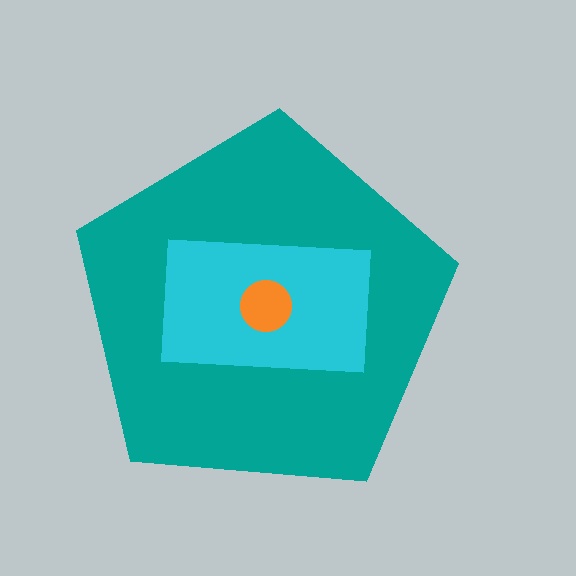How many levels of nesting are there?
3.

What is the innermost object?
The orange circle.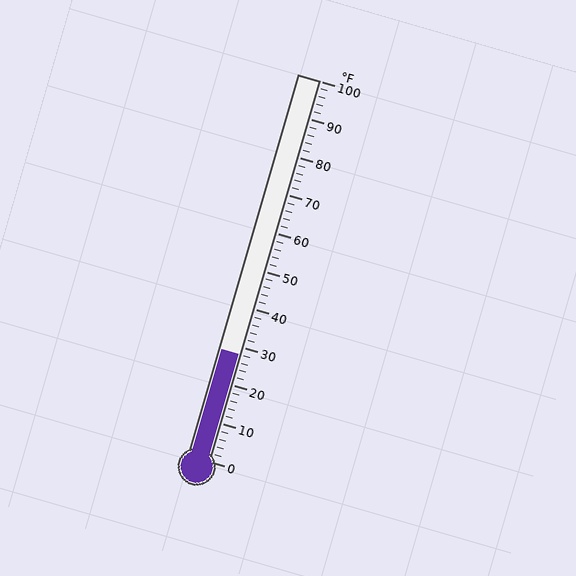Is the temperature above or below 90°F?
The temperature is below 90°F.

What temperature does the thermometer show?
The thermometer shows approximately 28°F.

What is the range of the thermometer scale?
The thermometer scale ranges from 0°F to 100°F.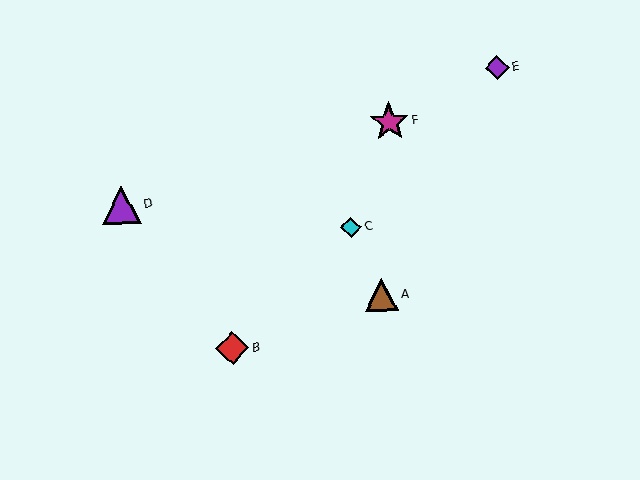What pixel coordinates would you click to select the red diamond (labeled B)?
Click at (232, 348) to select the red diamond B.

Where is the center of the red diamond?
The center of the red diamond is at (232, 348).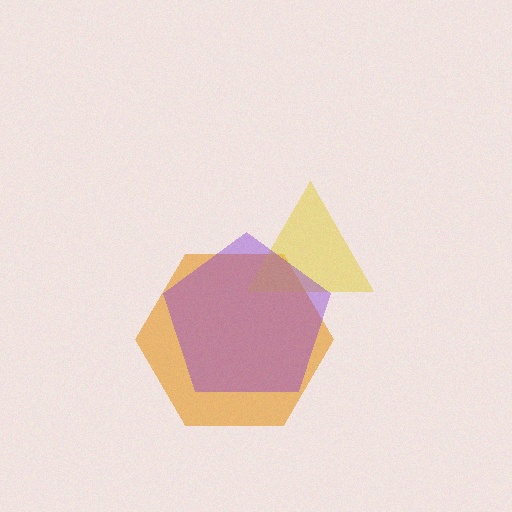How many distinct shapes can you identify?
There are 3 distinct shapes: an orange hexagon, a yellow triangle, a purple pentagon.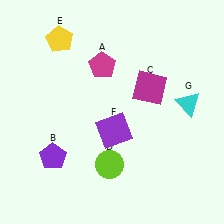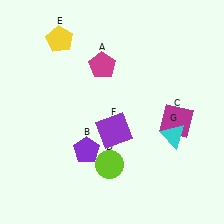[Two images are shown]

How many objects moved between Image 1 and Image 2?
3 objects moved between the two images.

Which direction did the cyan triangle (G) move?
The cyan triangle (G) moved down.